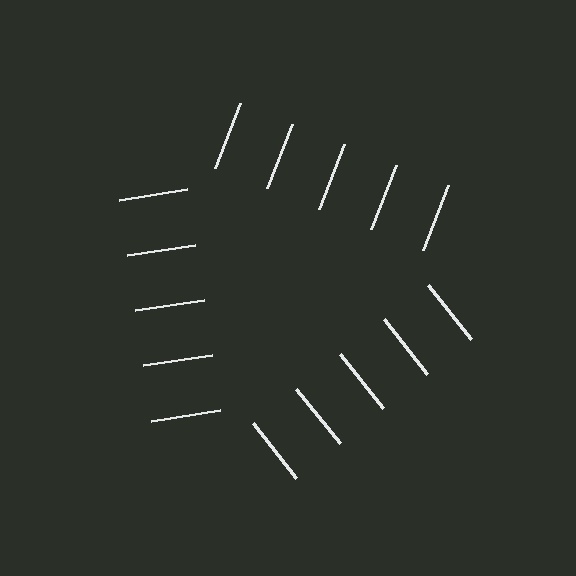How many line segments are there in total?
15 — 5 along each of the 3 edges.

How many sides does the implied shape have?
3 sides — the line-ends trace a triangle.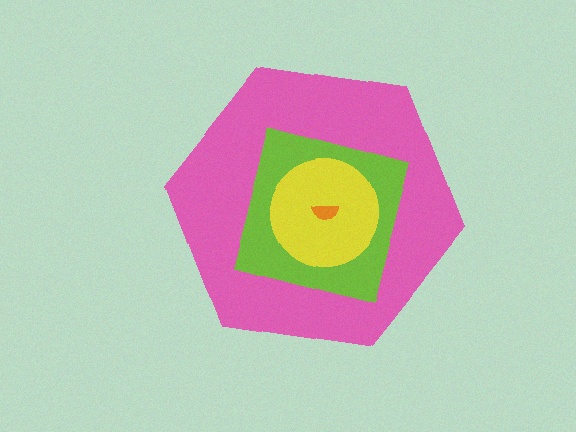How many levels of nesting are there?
4.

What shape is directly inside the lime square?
The yellow circle.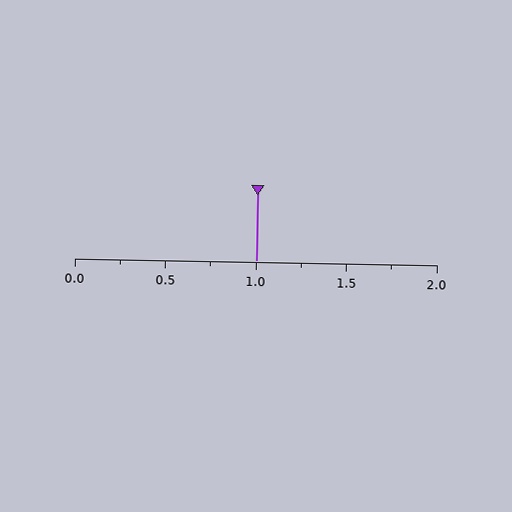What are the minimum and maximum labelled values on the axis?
The axis runs from 0.0 to 2.0.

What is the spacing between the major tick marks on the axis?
The major ticks are spaced 0.5 apart.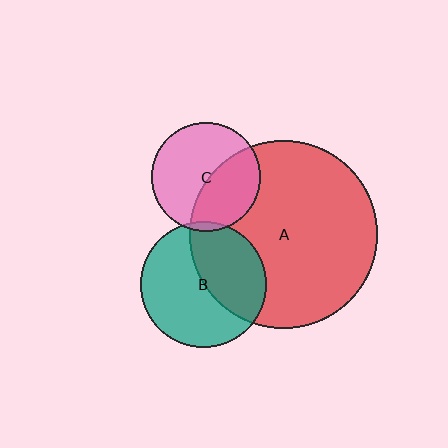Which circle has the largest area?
Circle A (red).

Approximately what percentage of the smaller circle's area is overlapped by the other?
Approximately 40%.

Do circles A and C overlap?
Yes.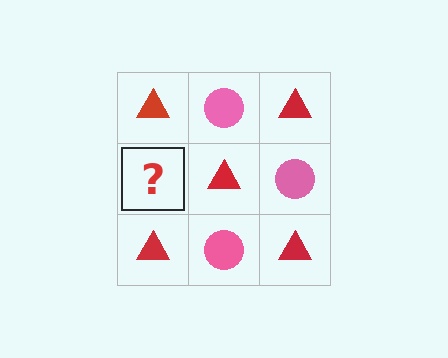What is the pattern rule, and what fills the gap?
The rule is that it alternates red triangle and pink circle in a checkerboard pattern. The gap should be filled with a pink circle.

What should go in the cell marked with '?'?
The missing cell should contain a pink circle.